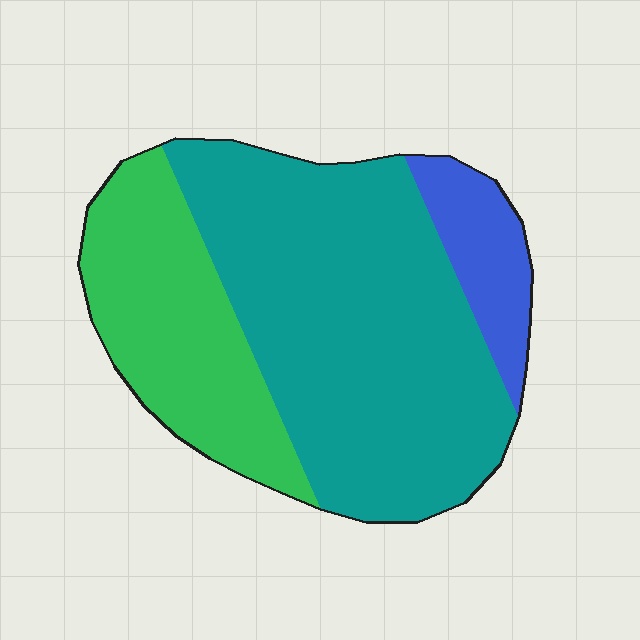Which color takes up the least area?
Blue, at roughly 10%.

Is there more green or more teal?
Teal.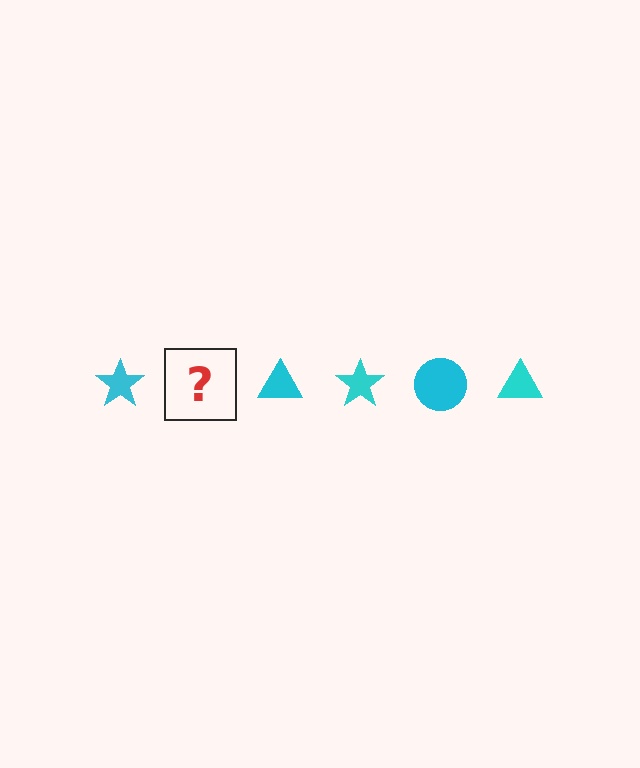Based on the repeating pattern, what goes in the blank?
The blank should be a cyan circle.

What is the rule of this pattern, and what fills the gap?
The rule is that the pattern cycles through star, circle, triangle shapes in cyan. The gap should be filled with a cyan circle.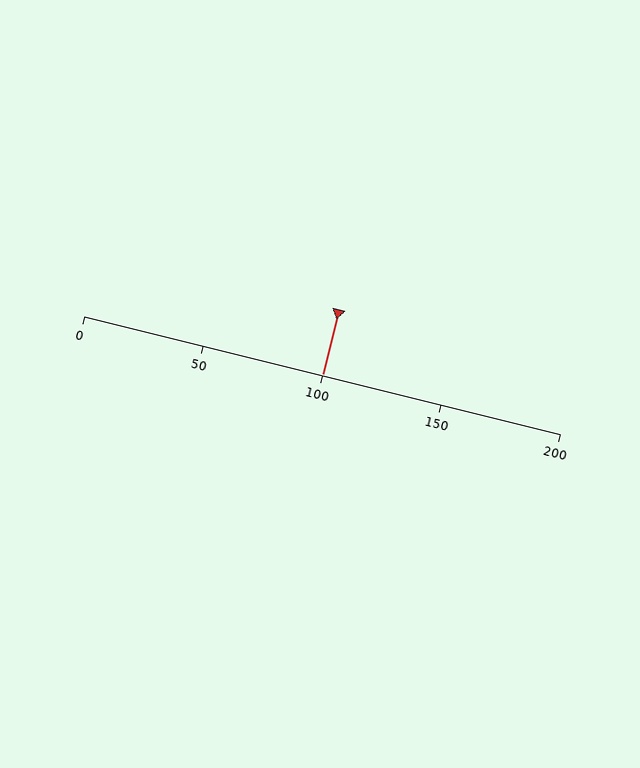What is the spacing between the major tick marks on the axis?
The major ticks are spaced 50 apart.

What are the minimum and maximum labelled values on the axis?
The axis runs from 0 to 200.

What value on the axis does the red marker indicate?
The marker indicates approximately 100.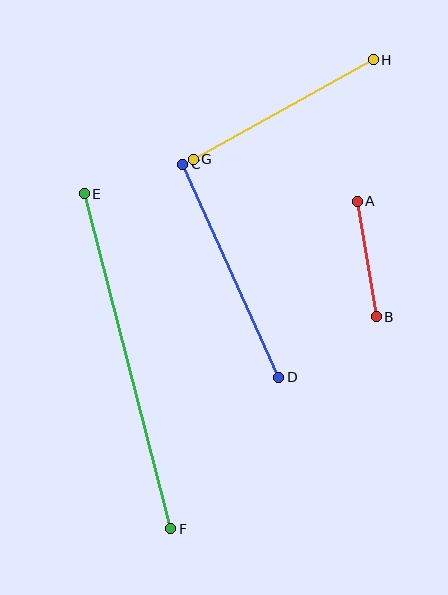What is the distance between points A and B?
The distance is approximately 117 pixels.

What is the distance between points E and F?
The distance is approximately 346 pixels.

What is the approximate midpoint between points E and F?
The midpoint is at approximately (127, 361) pixels.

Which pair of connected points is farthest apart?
Points E and F are farthest apart.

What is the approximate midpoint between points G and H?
The midpoint is at approximately (283, 110) pixels.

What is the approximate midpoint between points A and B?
The midpoint is at approximately (367, 259) pixels.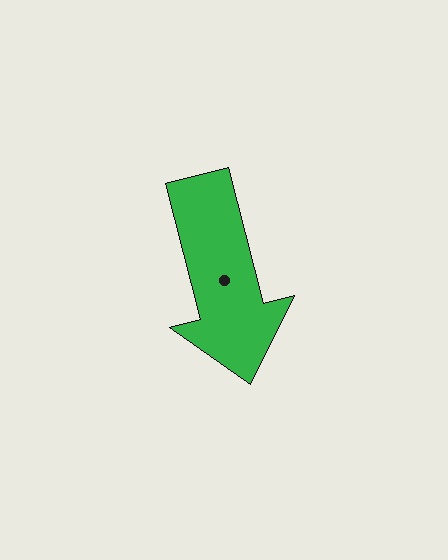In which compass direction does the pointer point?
South.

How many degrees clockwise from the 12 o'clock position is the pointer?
Approximately 165 degrees.